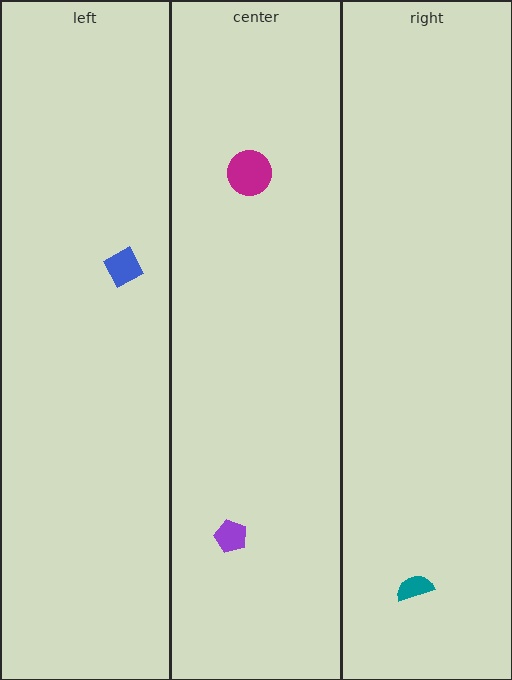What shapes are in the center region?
The magenta circle, the purple pentagon.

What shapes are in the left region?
The blue diamond.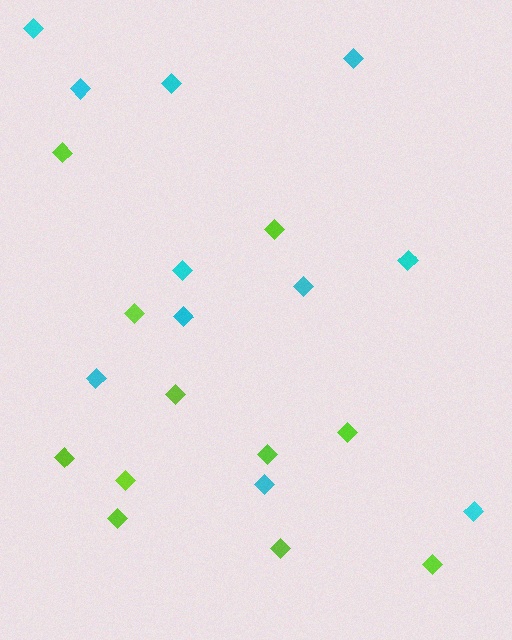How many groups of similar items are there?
There are 2 groups: one group of lime diamonds (11) and one group of cyan diamonds (11).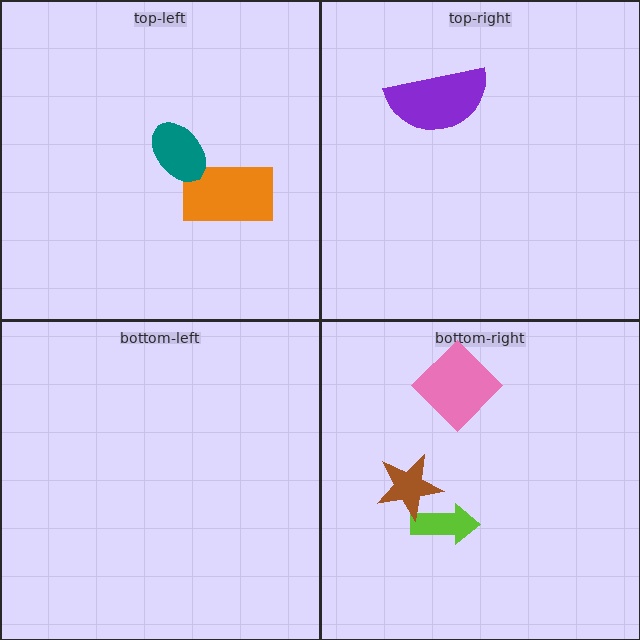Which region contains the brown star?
The bottom-right region.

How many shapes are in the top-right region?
1.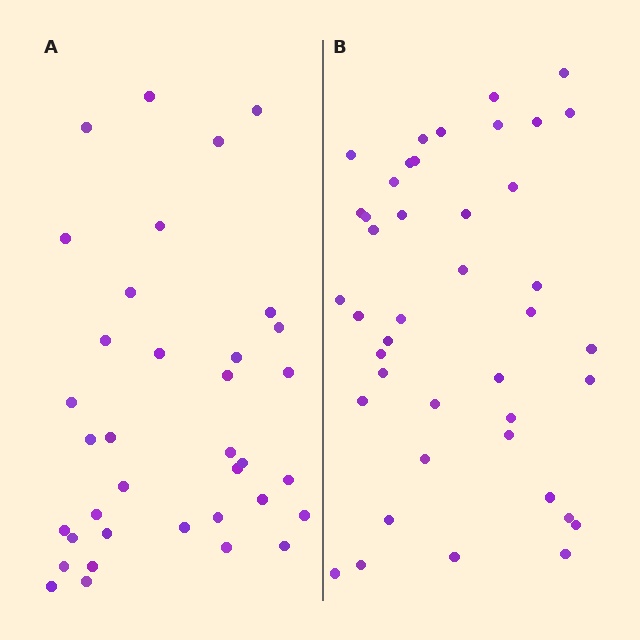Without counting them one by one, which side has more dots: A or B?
Region B (the right region) has more dots.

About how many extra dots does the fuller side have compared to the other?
Region B has about 6 more dots than region A.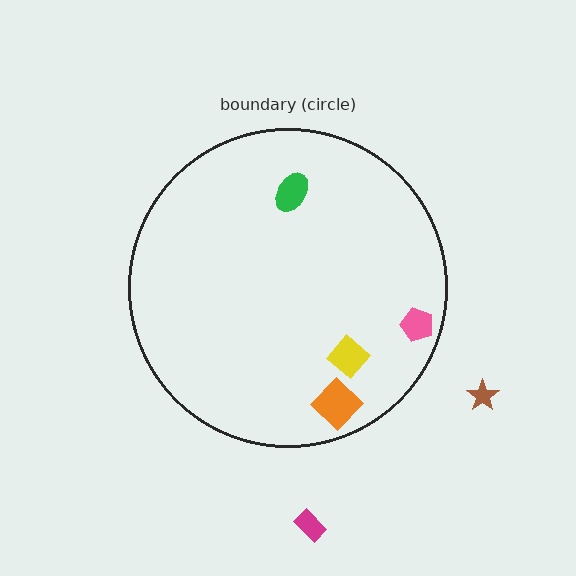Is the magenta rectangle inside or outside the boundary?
Outside.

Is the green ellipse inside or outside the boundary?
Inside.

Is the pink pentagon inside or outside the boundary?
Inside.